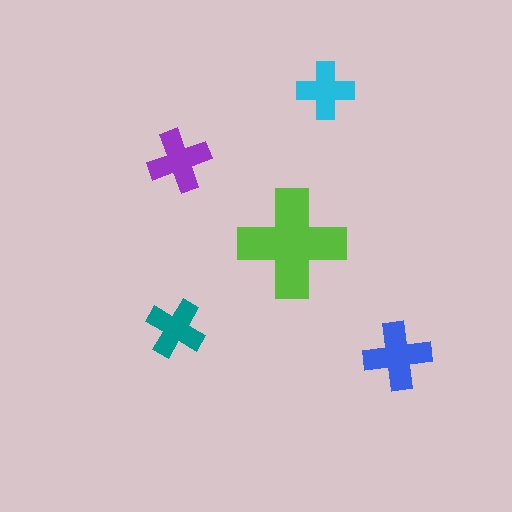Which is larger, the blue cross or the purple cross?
The blue one.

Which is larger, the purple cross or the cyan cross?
The purple one.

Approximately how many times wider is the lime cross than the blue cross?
About 1.5 times wider.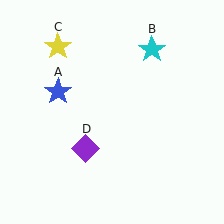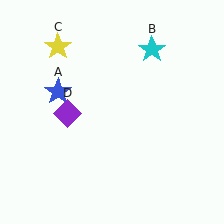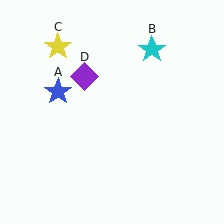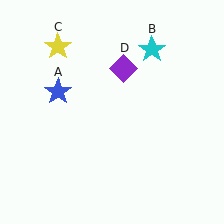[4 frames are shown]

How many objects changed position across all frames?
1 object changed position: purple diamond (object D).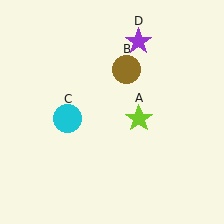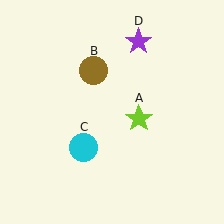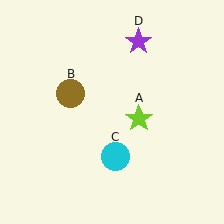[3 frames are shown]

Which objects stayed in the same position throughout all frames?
Lime star (object A) and purple star (object D) remained stationary.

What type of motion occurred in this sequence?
The brown circle (object B), cyan circle (object C) rotated counterclockwise around the center of the scene.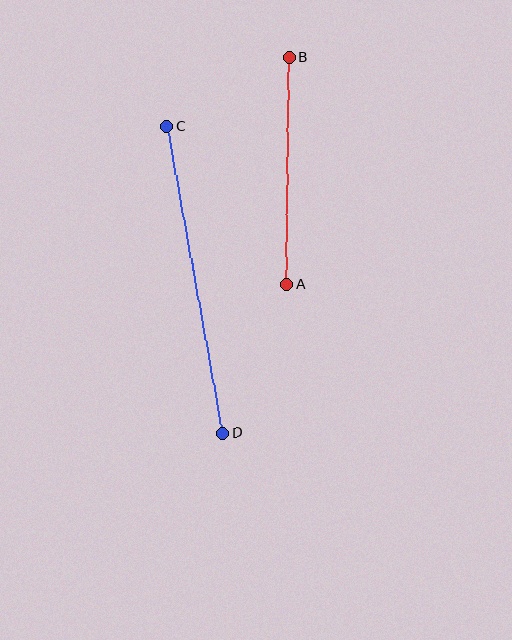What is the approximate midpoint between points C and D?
The midpoint is at approximately (195, 280) pixels.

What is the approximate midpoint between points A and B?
The midpoint is at approximately (288, 171) pixels.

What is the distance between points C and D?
The distance is approximately 312 pixels.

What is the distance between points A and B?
The distance is approximately 227 pixels.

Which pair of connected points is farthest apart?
Points C and D are farthest apart.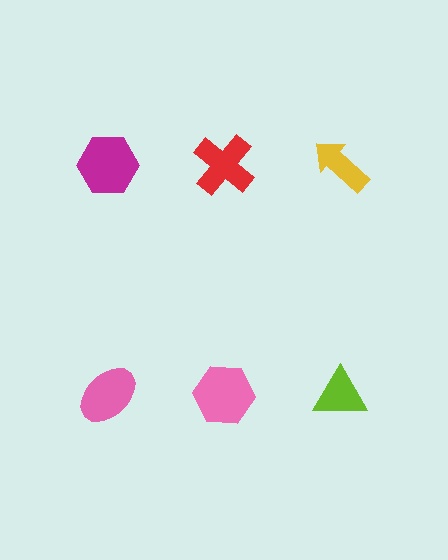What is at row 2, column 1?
A pink ellipse.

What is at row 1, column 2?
A red cross.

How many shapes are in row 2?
3 shapes.